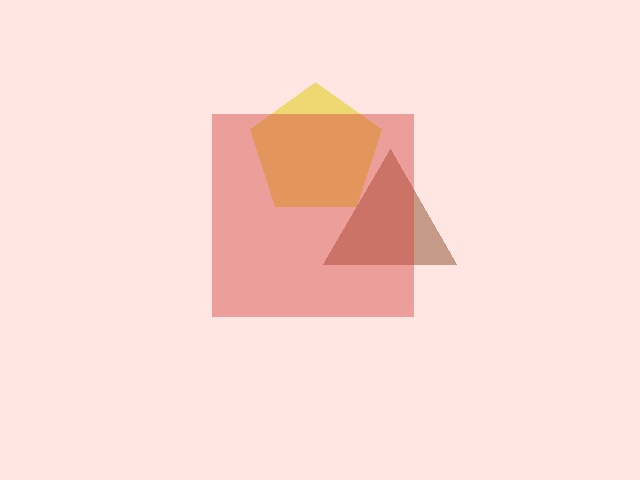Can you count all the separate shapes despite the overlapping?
Yes, there are 3 separate shapes.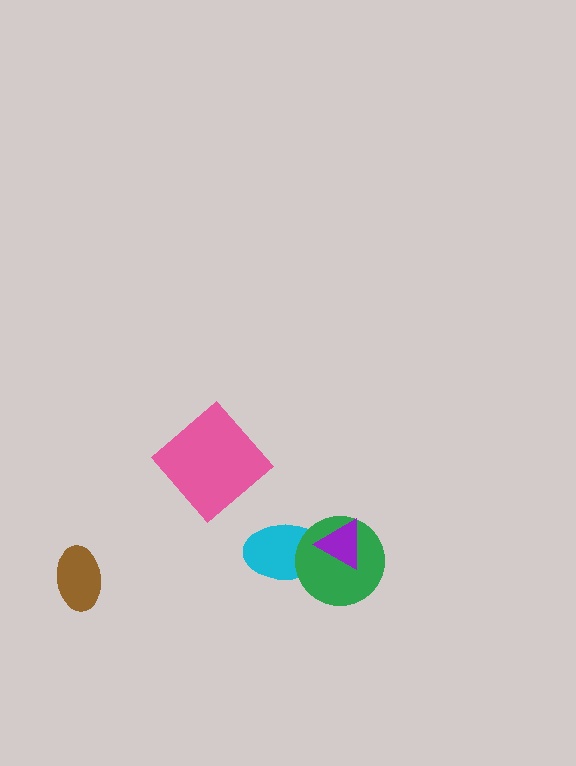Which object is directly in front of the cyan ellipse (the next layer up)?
The green circle is directly in front of the cyan ellipse.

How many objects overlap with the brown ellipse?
0 objects overlap with the brown ellipse.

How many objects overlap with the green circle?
2 objects overlap with the green circle.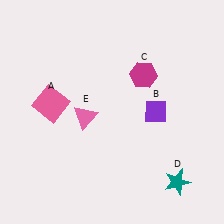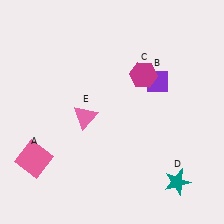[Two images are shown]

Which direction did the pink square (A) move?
The pink square (A) moved down.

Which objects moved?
The objects that moved are: the pink square (A), the purple diamond (B).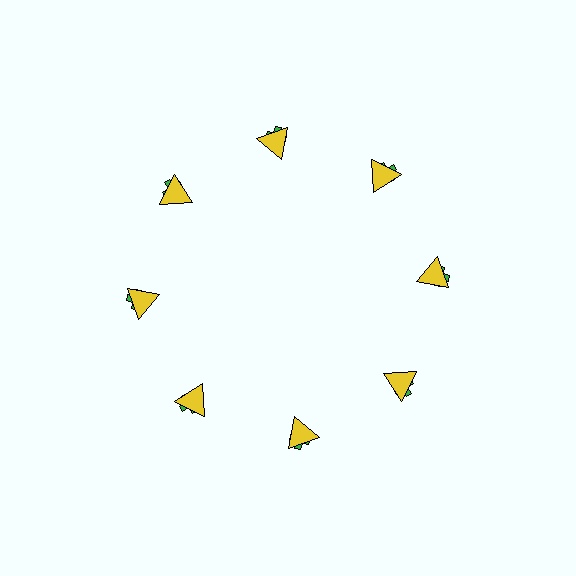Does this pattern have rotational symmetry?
Yes, this pattern has 8-fold rotational symmetry. It looks the same after rotating 45 degrees around the center.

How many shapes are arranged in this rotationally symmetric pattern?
There are 16 shapes, arranged in 8 groups of 2.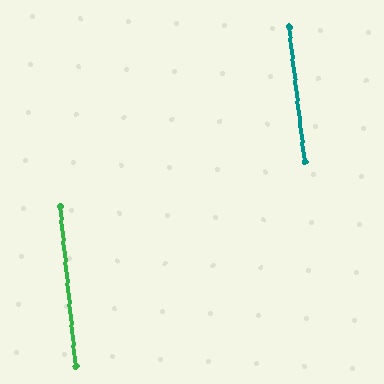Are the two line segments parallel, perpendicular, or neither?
Parallel — their directions differ by only 0.6°.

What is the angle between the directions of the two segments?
Approximately 1 degree.